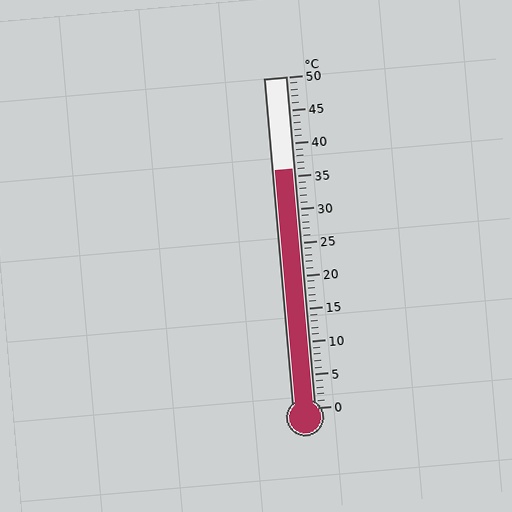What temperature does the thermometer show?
The thermometer shows approximately 36°C.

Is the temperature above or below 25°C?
The temperature is above 25°C.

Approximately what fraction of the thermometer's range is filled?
The thermometer is filled to approximately 70% of its range.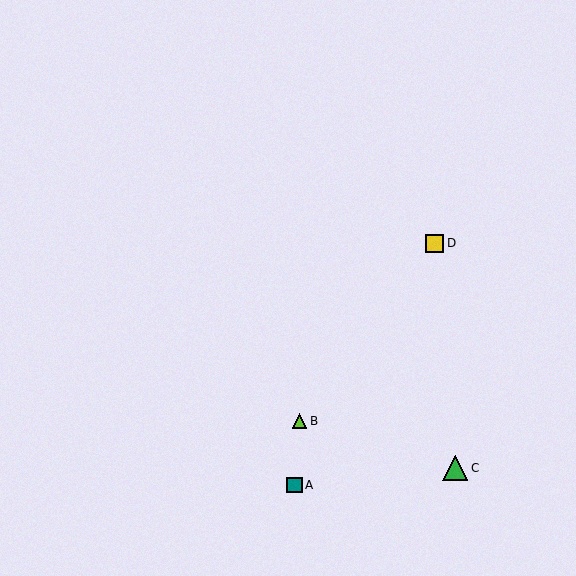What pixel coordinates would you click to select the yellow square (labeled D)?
Click at (435, 243) to select the yellow square D.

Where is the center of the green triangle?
The center of the green triangle is at (455, 468).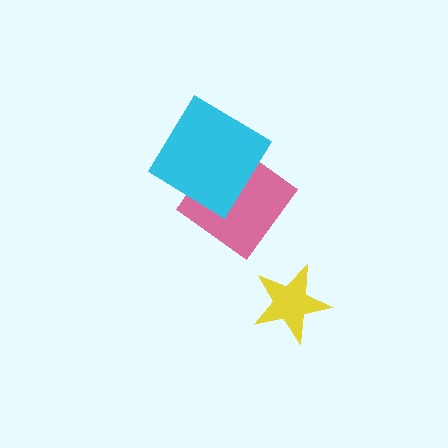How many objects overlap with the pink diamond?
1 object overlaps with the pink diamond.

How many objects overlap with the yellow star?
0 objects overlap with the yellow star.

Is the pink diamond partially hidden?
Yes, it is partially covered by another shape.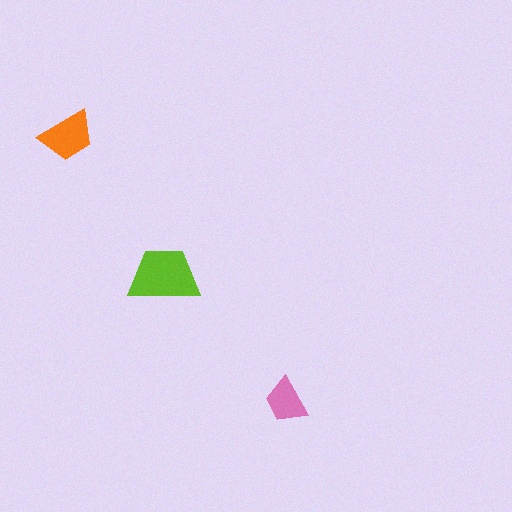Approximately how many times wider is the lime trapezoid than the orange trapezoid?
About 1.5 times wider.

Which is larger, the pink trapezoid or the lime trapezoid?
The lime one.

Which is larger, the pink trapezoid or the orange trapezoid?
The orange one.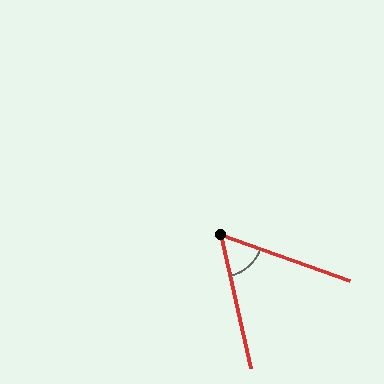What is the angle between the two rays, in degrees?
Approximately 58 degrees.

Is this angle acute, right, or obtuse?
It is acute.